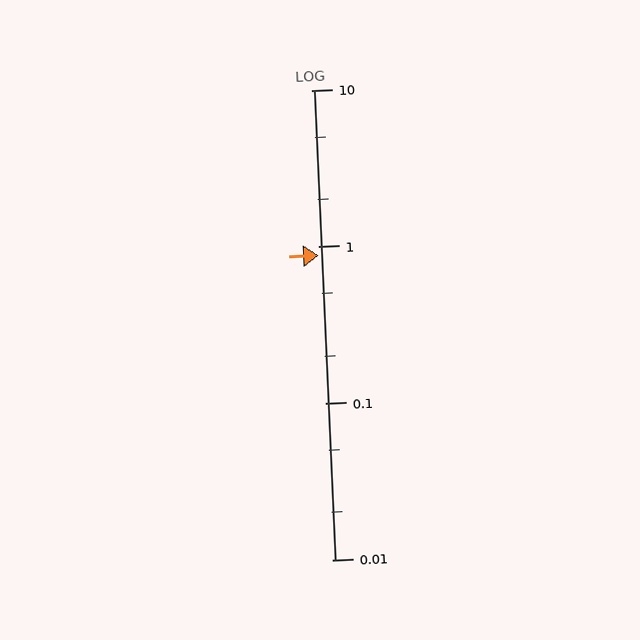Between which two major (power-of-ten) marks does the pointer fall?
The pointer is between 0.1 and 1.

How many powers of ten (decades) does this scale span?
The scale spans 3 decades, from 0.01 to 10.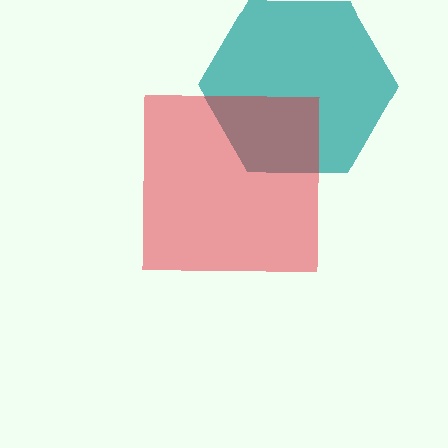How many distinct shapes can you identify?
There are 2 distinct shapes: a teal hexagon, a red square.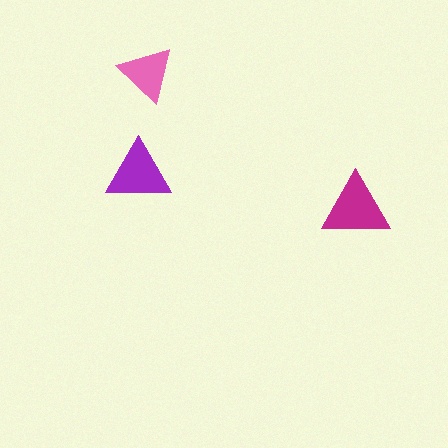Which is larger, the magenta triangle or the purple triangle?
The magenta one.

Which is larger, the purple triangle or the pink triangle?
The purple one.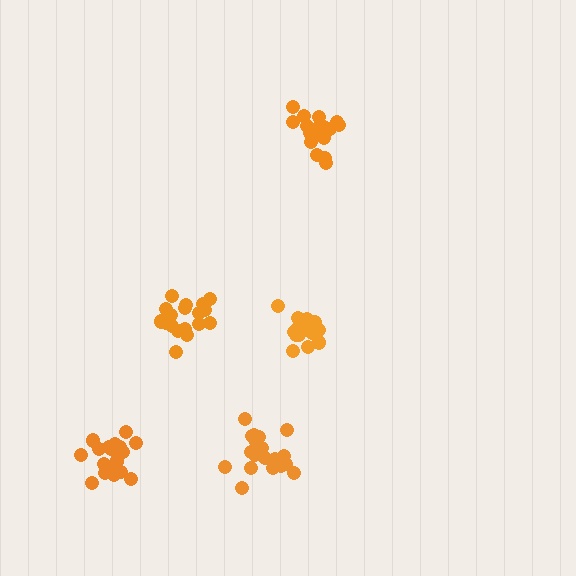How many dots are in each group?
Group 1: 19 dots, Group 2: 18 dots, Group 3: 20 dots, Group 4: 19 dots, Group 5: 19 dots (95 total).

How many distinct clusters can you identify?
There are 5 distinct clusters.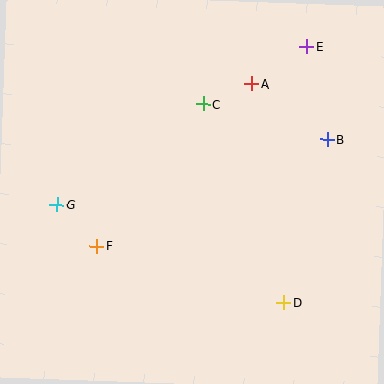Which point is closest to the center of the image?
Point C at (203, 104) is closest to the center.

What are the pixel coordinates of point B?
Point B is at (327, 140).